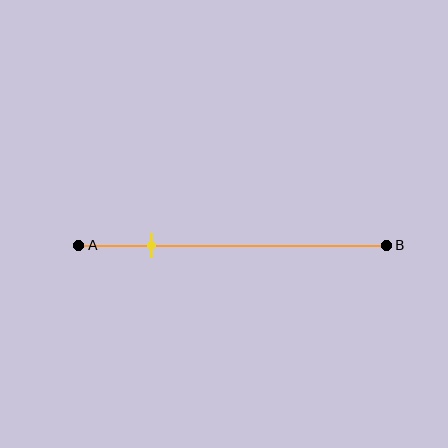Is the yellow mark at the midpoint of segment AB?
No, the mark is at about 25% from A, not at the 50% midpoint.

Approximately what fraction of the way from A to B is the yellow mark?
The yellow mark is approximately 25% of the way from A to B.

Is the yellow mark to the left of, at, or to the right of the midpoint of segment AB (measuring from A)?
The yellow mark is to the left of the midpoint of segment AB.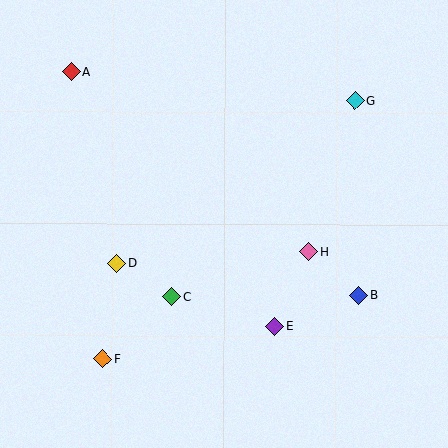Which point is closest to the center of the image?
Point H at (309, 252) is closest to the center.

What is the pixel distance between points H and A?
The distance between H and A is 298 pixels.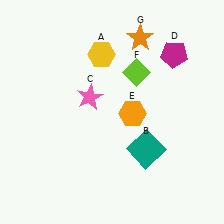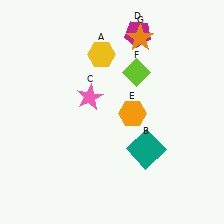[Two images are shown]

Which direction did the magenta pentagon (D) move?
The magenta pentagon (D) moved left.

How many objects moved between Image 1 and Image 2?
1 object moved between the two images.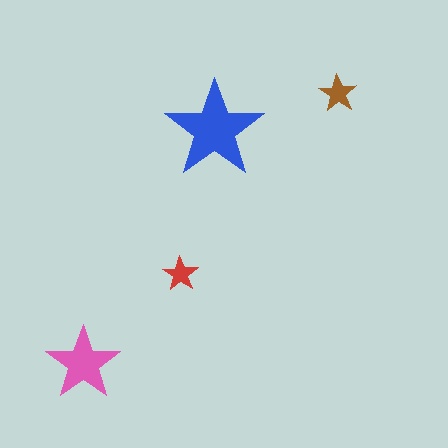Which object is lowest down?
The pink star is bottommost.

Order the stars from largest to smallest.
the blue one, the pink one, the brown one, the red one.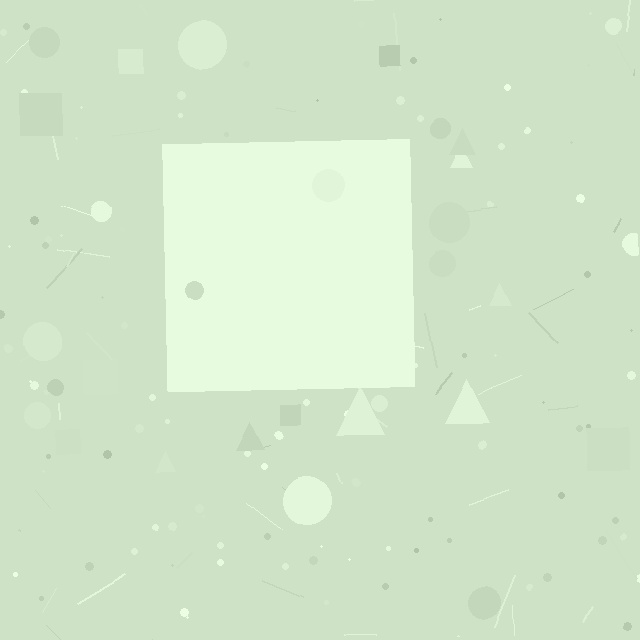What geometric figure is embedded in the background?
A square is embedded in the background.